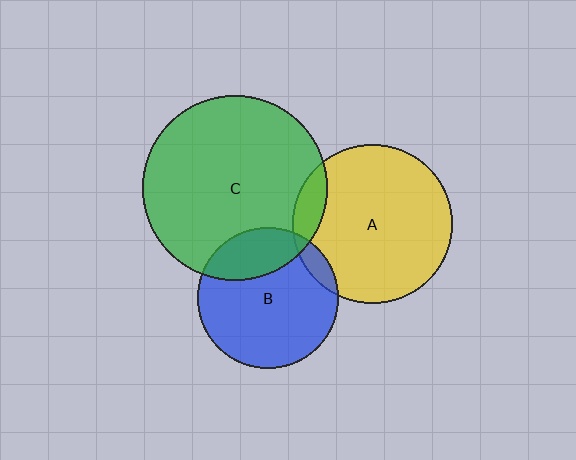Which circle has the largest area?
Circle C (green).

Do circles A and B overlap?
Yes.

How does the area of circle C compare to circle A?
Approximately 1.4 times.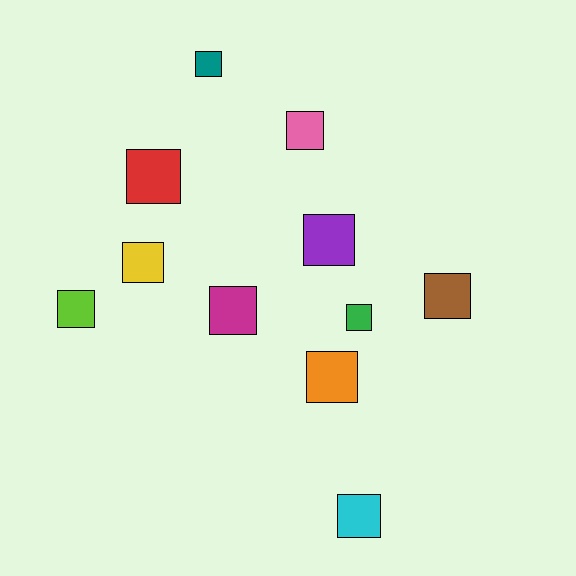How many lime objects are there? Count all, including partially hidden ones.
There is 1 lime object.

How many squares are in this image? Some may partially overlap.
There are 11 squares.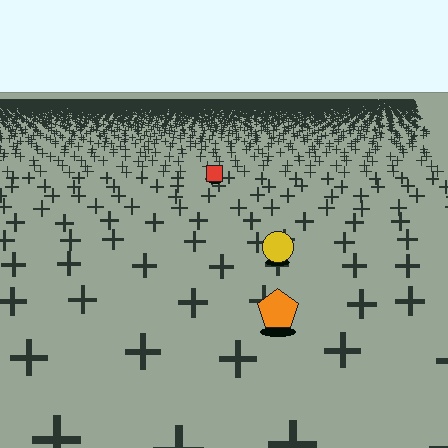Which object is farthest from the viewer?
The red square is farthest from the viewer. It appears smaller and the ground texture around it is denser.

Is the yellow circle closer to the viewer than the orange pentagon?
No. The orange pentagon is closer — you can tell from the texture gradient: the ground texture is coarser near it.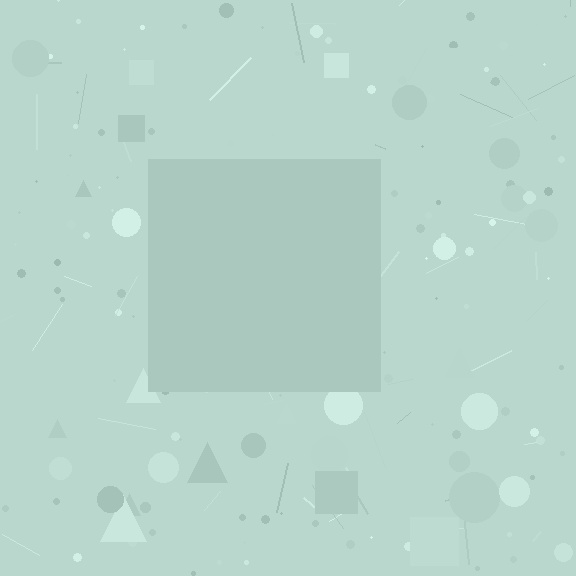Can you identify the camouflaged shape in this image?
The camouflaged shape is a square.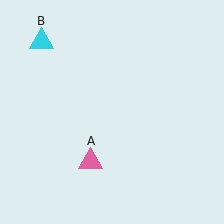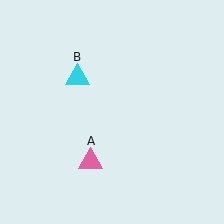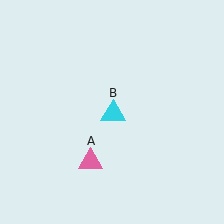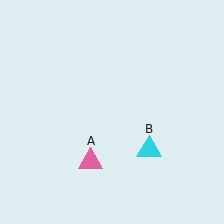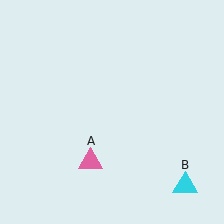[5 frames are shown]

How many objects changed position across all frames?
1 object changed position: cyan triangle (object B).